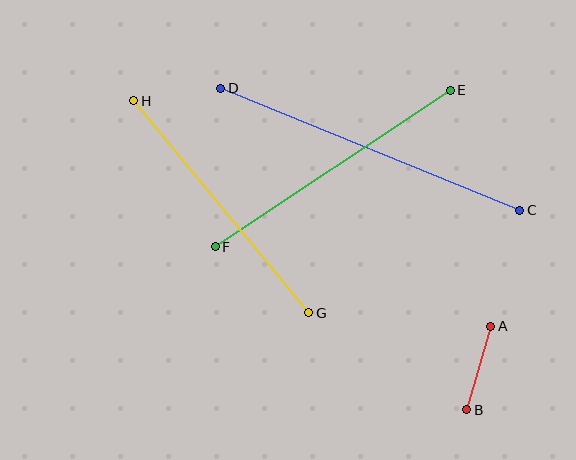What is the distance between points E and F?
The distance is approximately 283 pixels.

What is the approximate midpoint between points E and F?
The midpoint is at approximately (333, 169) pixels.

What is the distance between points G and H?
The distance is approximately 275 pixels.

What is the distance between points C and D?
The distance is approximately 323 pixels.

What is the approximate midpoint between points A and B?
The midpoint is at approximately (479, 368) pixels.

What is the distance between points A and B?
The distance is approximately 87 pixels.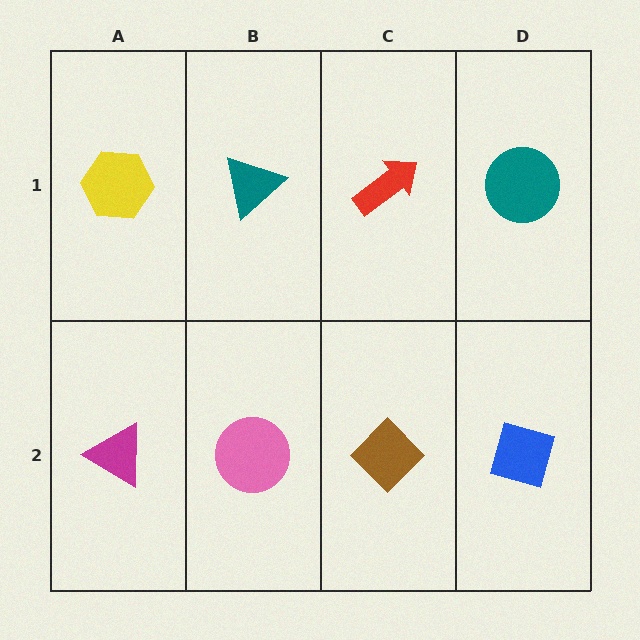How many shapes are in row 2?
4 shapes.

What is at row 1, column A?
A yellow hexagon.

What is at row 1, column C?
A red arrow.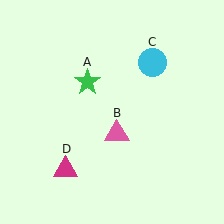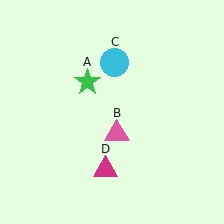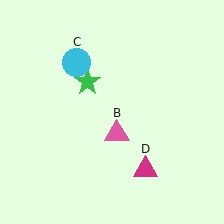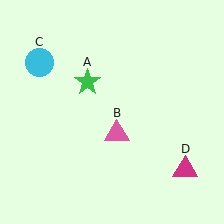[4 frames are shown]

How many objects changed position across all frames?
2 objects changed position: cyan circle (object C), magenta triangle (object D).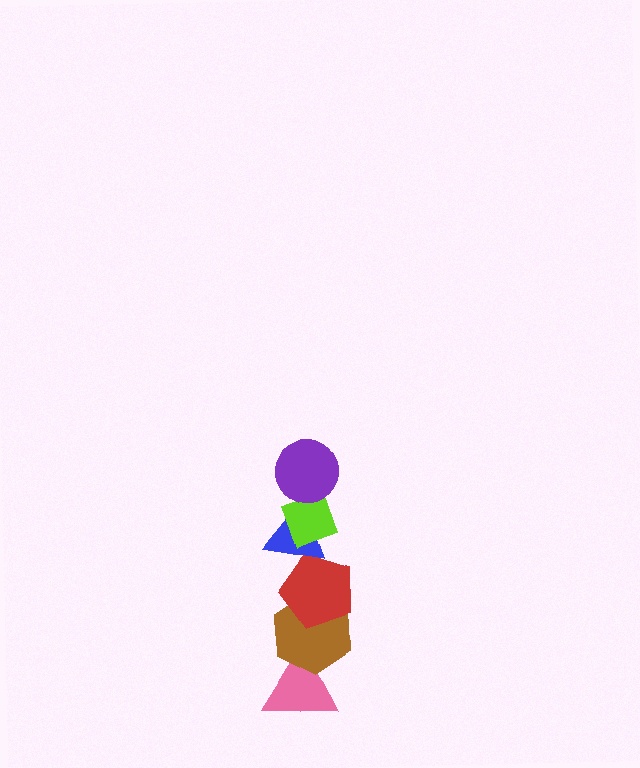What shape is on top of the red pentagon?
The blue triangle is on top of the red pentagon.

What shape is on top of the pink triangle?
The brown hexagon is on top of the pink triangle.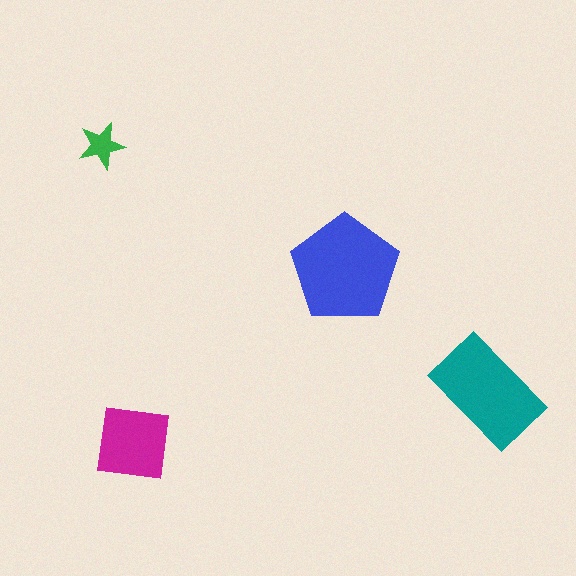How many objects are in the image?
There are 4 objects in the image.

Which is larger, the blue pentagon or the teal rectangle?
The blue pentagon.